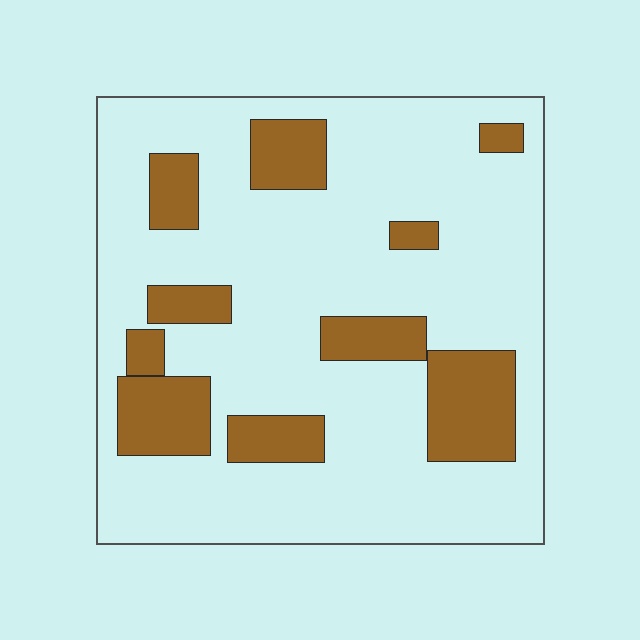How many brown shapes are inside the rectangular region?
10.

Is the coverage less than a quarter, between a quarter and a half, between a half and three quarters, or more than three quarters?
Less than a quarter.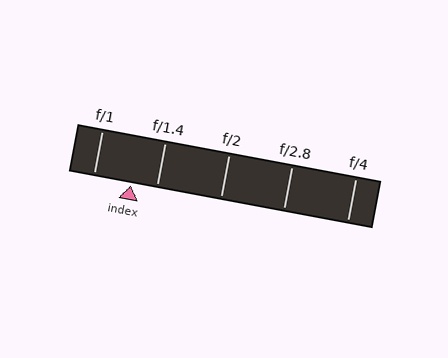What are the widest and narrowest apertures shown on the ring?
The widest aperture shown is f/1 and the narrowest is f/4.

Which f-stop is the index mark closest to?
The index mark is closest to f/1.4.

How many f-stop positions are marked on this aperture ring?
There are 5 f-stop positions marked.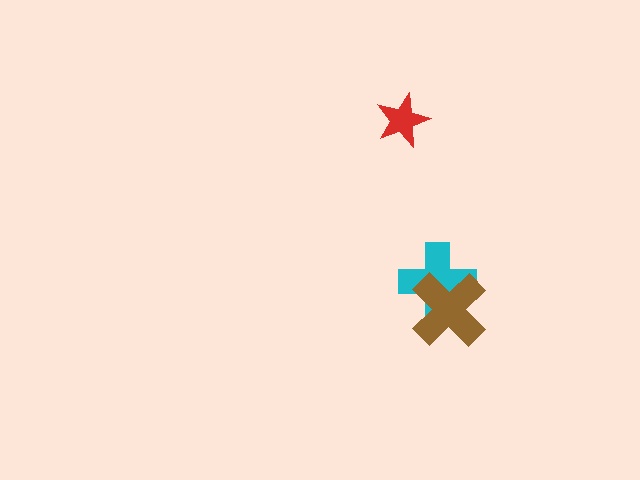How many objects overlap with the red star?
0 objects overlap with the red star.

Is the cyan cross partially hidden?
Yes, it is partially covered by another shape.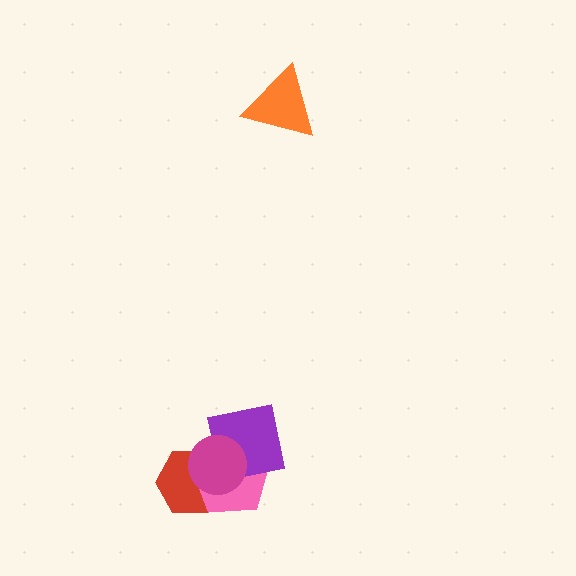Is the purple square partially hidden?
Yes, it is partially covered by another shape.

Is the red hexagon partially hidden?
Yes, it is partially covered by another shape.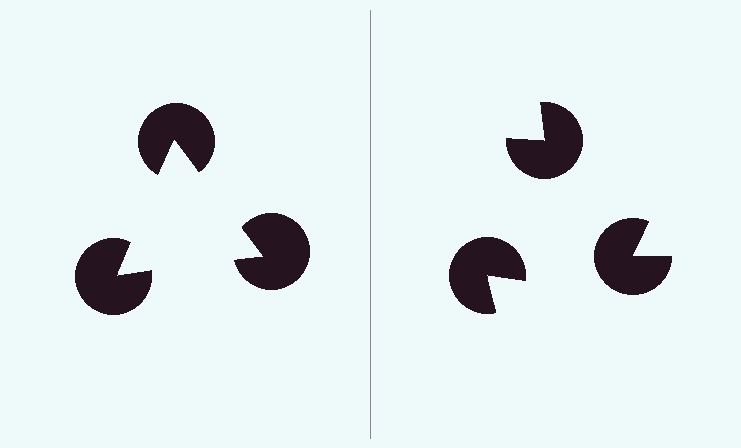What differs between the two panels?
The pac-man discs are positioned identically on both sides; only the wedge orientations differ. On the left they align to a triangle; on the right they are misaligned.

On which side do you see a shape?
An illusory triangle appears on the left side. On the right side the wedge cuts are rotated, so no coherent shape forms.